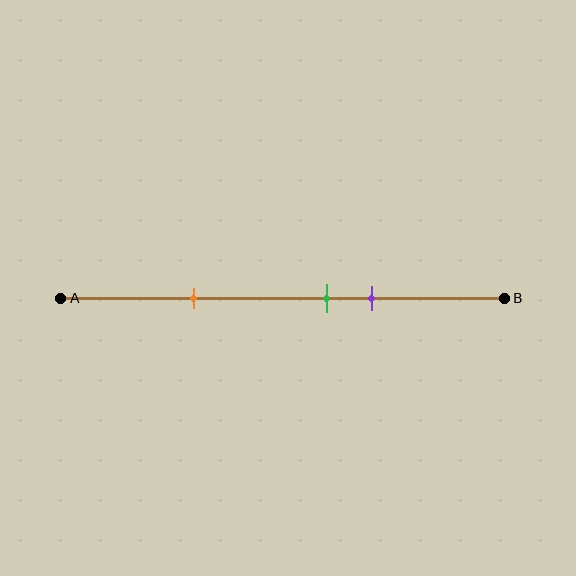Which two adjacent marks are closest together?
The green and purple marks are the closest adjacent pair.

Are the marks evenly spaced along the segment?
No, the marks are not evenly spaced.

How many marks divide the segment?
There are 3 marks dividing the segment.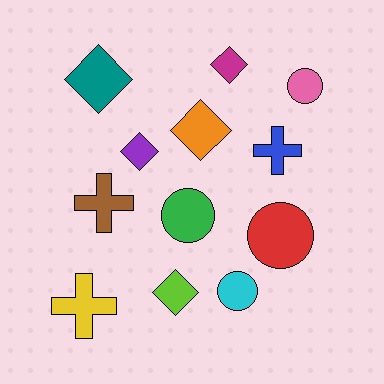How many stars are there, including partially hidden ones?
There are no stars.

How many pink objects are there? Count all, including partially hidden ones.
There is 1 pink object.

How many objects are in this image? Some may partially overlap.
There are 12 objects.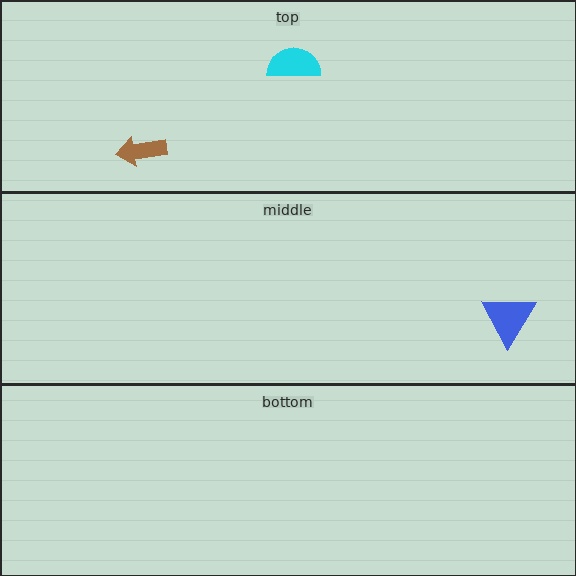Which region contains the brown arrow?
The top region.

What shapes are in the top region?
The cyan semicircle, the brown arrow.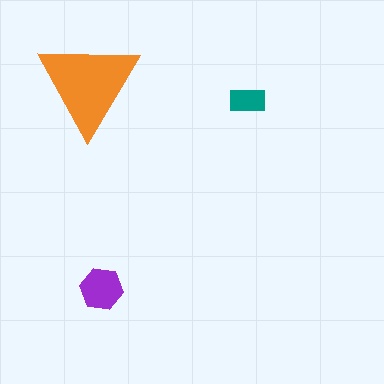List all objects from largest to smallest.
The orange triangle, the purple hexagon, the teal rectangle.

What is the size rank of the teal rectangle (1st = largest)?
3rd.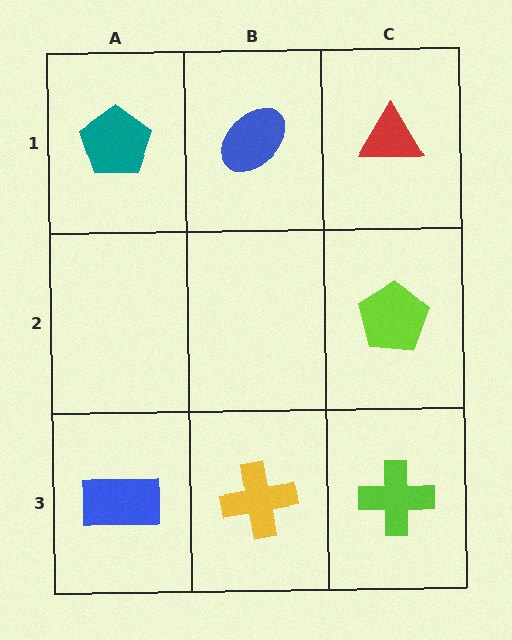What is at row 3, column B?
A yellow cross.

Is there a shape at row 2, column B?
No, that cell is empty.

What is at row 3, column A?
A blue rectangle.